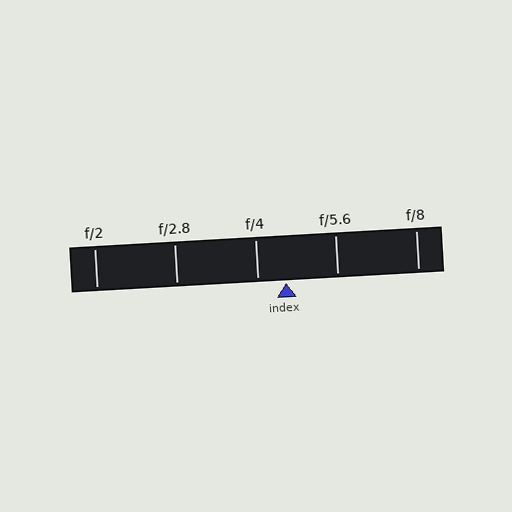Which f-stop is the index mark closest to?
The index mark is closest to f/4.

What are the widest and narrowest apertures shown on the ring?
The widest aperture shown is f/2 and the narrowest is f/8.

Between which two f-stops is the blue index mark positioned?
The index mark is between f/4 and f/5.6.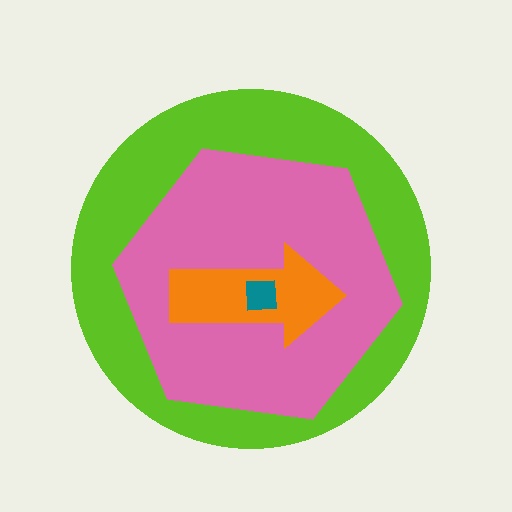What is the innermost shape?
The teal square.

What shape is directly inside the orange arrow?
The teal square.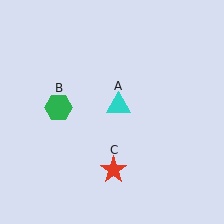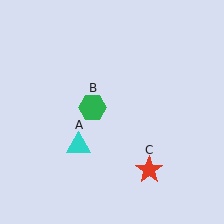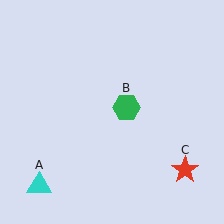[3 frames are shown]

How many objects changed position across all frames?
3 objects changed position: cyan triangle (object A), green hexagon (object B), red star (object C).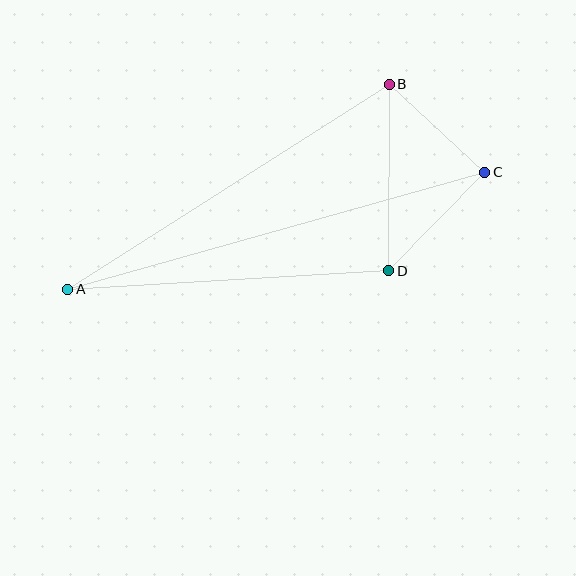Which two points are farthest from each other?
Points A and C are farthest from each other.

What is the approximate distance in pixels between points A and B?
The distance between A and B is approximately 381 pixels.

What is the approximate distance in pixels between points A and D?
The distance between A and D is approximately 322 pixels.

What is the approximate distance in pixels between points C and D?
The distance between C and D is approximately 138 pixels.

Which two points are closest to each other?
Points B and C are closest to each other.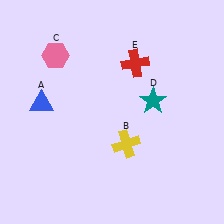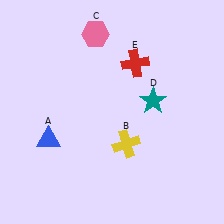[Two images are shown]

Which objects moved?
The objects that moved are: the blue triangle (A), the pink hexagon (C).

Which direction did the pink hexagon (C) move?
The pink hexagon (C) moved right.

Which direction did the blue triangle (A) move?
The blue triangle (A) moved down.